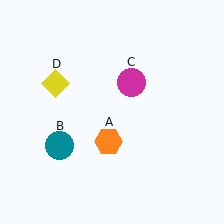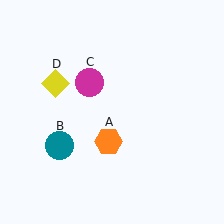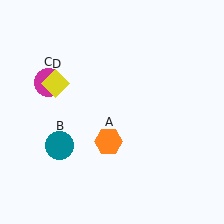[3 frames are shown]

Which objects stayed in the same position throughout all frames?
Orange hexagon (object A) and teal circle (object B) and yellow diamond (object D) remained stationary.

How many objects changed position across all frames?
1 object changed position: magenta circle (object C).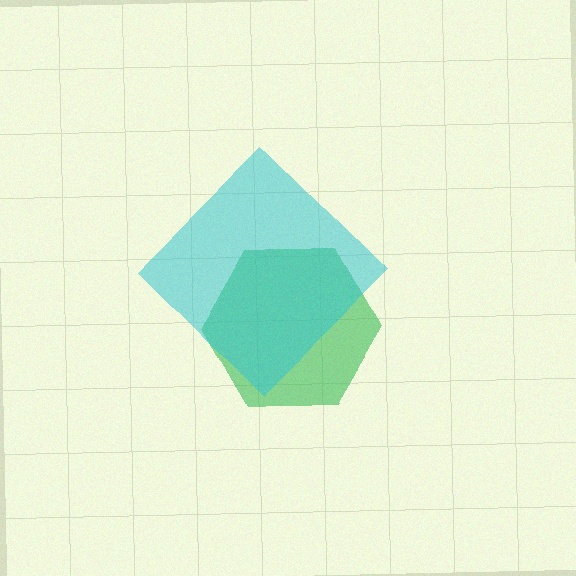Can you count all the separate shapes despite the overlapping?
Yes, there are 2 separate shapes.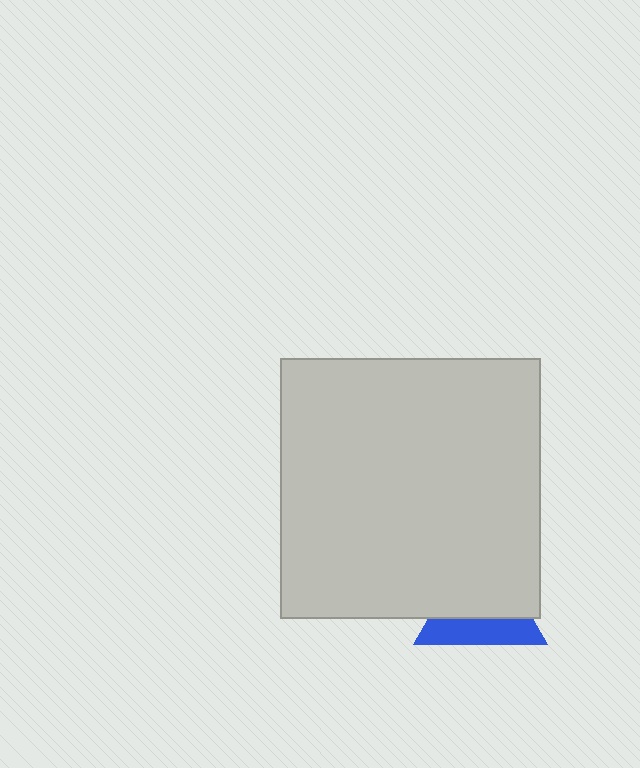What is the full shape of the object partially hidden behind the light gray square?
The partially hidden object is a blue triangle.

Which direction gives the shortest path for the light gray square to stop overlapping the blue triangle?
Moving up gives the shortest separation.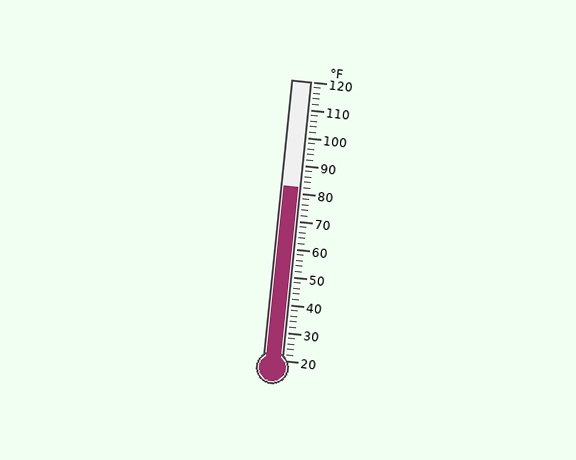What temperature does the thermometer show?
The thermometer shows approximately 82°F.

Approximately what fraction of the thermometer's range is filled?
The thermometer is filled to approximately 60% of its range.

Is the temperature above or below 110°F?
The temperature is below 110°F.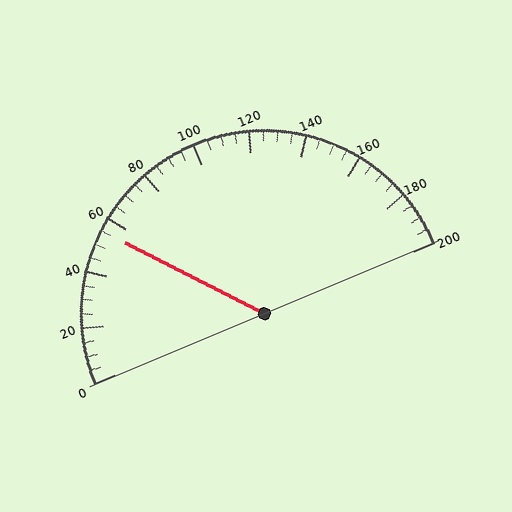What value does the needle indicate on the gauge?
The needle indicates approximately 55.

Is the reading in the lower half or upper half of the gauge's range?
The reading is in the lower half of the range (0 to 200).